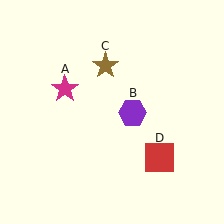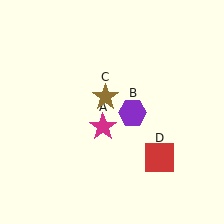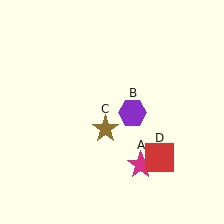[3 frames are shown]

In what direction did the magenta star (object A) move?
The magenta star (object A) moved down and to the right.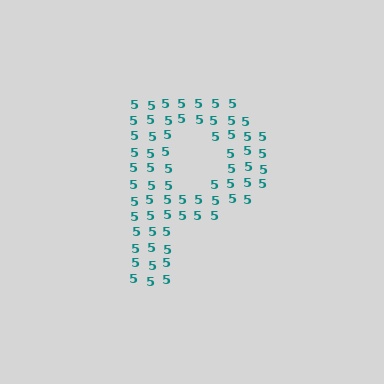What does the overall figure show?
The overall figure shows the letter P.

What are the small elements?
The small elements are digit 5's.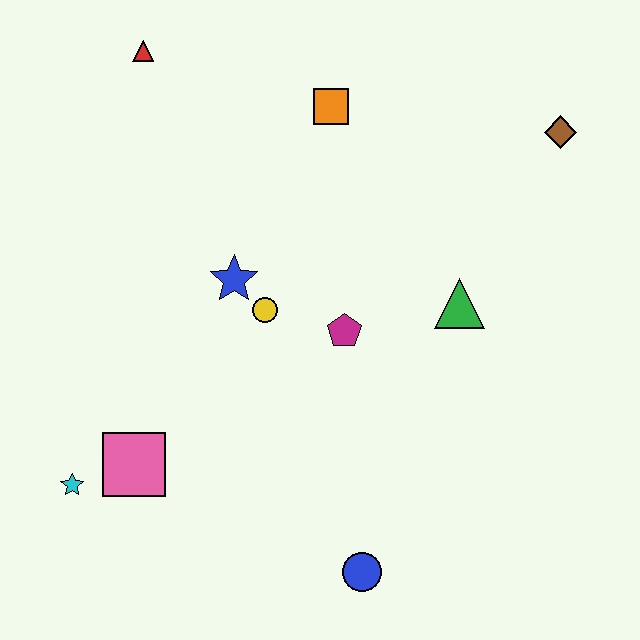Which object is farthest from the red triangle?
The blue circle is farthest from the red triangle.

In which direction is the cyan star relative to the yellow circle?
The cyan star is to the left of the yellow circle.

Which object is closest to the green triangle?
The magenta pentagon is closest to the green triangle.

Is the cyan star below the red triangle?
Yes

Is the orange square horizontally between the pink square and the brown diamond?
Yes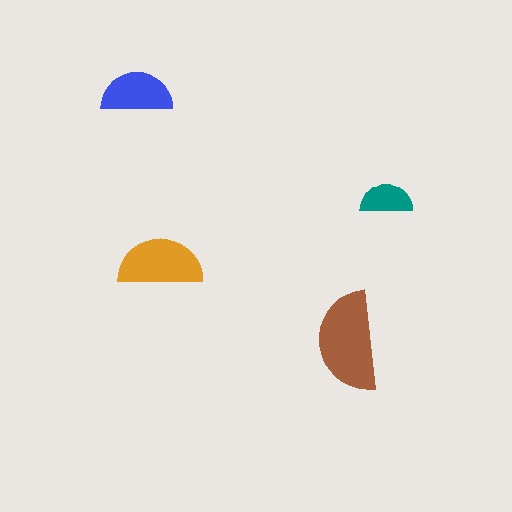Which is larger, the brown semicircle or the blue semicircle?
The brown one.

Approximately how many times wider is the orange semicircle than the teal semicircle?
About 1.5 times wider.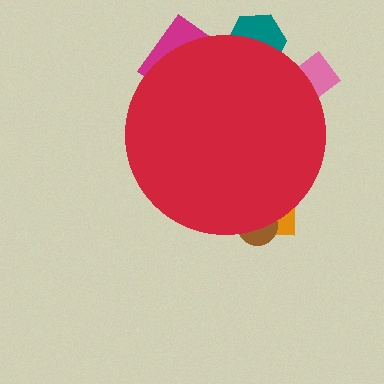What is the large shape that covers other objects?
A red circle.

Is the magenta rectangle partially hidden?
Yes, the magenta rectangle is partially hidden behind the red circle.